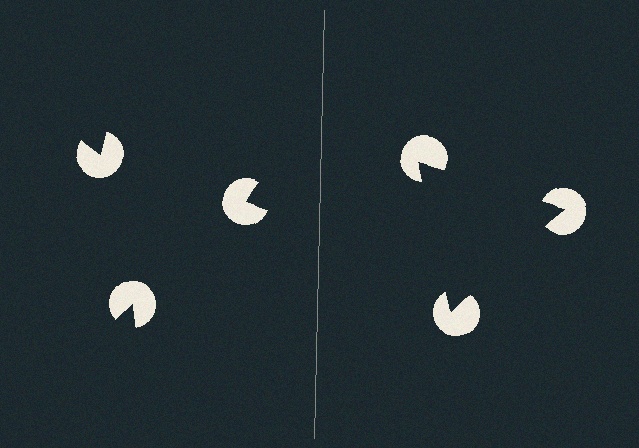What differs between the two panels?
The pac-man discs are positioned identically on both sides; only the wedge orientations differ. On the right they align to a triangle; on the left they are misaligned.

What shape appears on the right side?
An illusory triangle.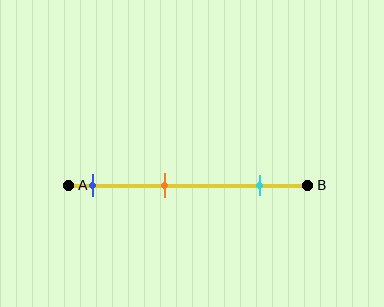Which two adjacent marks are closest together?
The blue and orange marks are the closest adjacent pair.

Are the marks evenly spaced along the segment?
Yes, the marks are approximately evenly spaced.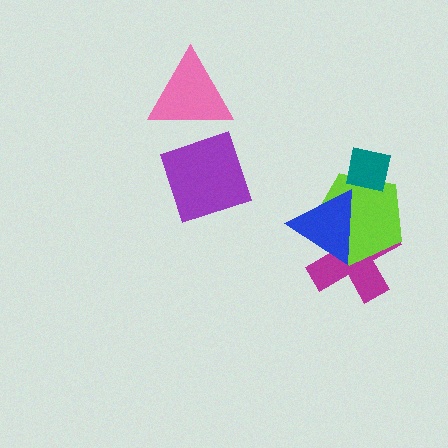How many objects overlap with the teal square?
1 object overlaps with the teal square.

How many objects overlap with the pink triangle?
0 objects overlap with the pink triangle.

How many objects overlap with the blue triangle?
2 objects overlap with the blue triangle.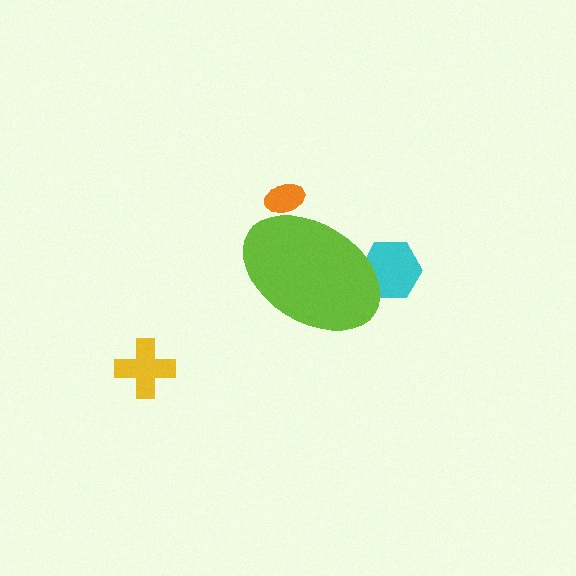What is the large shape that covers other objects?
A lime ellipse.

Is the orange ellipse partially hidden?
Yes, the orange ellipse is partially hidden behind the lime ellipse.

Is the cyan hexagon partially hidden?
Yes, the cyan hexagon is partially hidden behind the lime ellipse.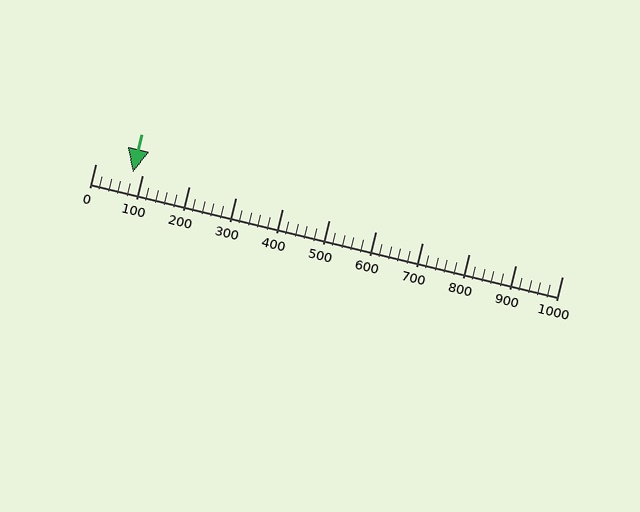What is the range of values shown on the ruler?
The ruler shows values from 0 to 1000.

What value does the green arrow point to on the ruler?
The green arrow points to approximately 80.